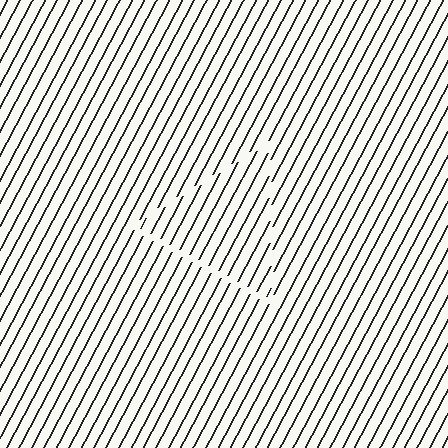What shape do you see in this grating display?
An illusory triangle. The interior of the shape contains the same grating, shifted by half a period — the contour is defined by the phase discontinuity where line-ends from the inner and outer gratings abut.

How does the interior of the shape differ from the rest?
The interior of the shape contains the same grating, shifted by half a period — the contour is defined by the phase discontinuity where line-ends from the inner and outer gratings abut.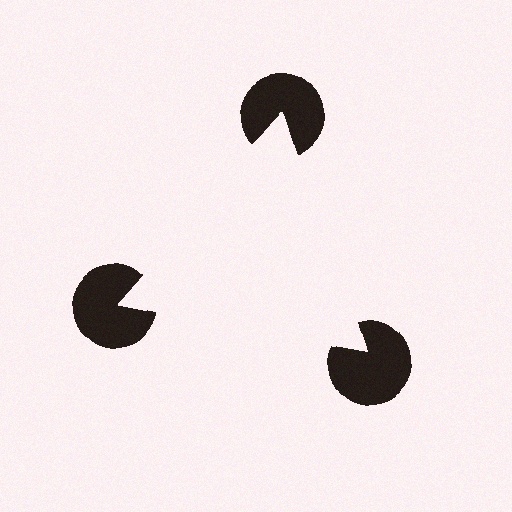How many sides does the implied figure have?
3 sides.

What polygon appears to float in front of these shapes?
An illusory triangle — its edges are inferred from the aligned wedge cuts in the pac-man discs, not physically drawn.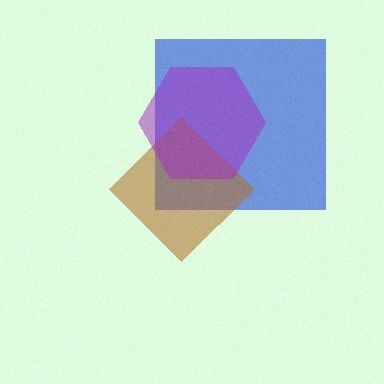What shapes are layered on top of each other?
The layered shapes are: a blue square, a brown diamond, a purple hexagon.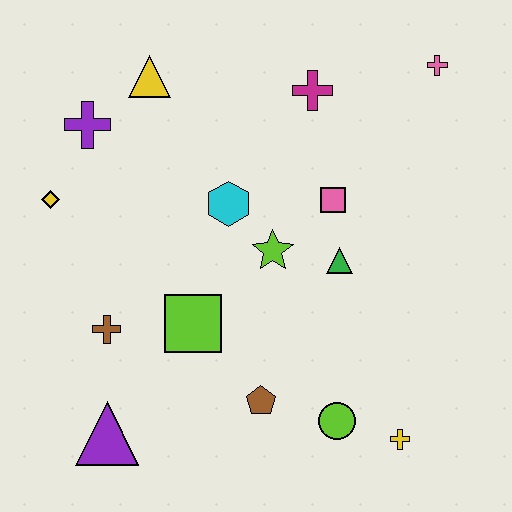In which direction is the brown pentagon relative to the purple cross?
The brown pentagon is below the purple cross.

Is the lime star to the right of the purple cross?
Yes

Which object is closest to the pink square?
The green triangle is closest to the pink square.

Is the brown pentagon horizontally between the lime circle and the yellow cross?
No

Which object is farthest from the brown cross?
The pink cross is farthest from the brown cross.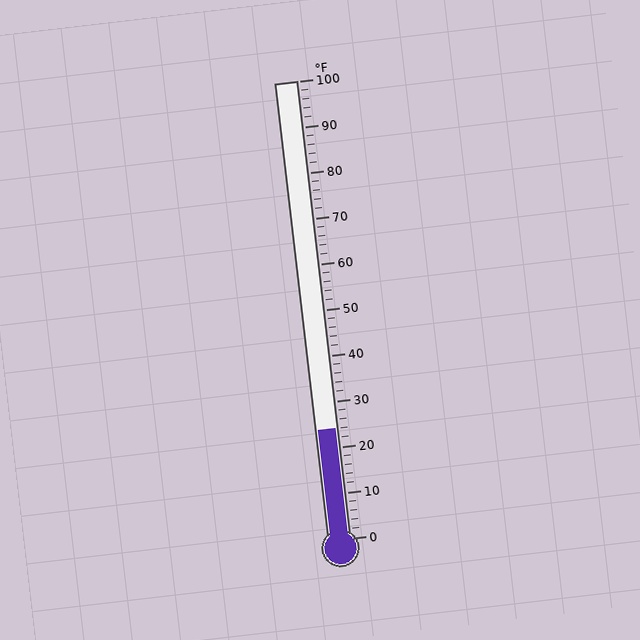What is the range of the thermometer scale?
The thermometer scale ranges from 0°F to 100°F.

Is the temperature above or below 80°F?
The temperature is below 80°F.